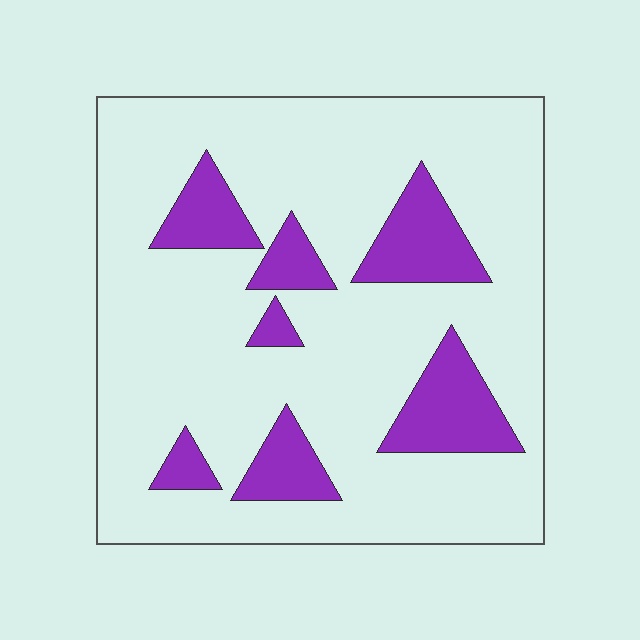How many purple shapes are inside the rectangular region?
7.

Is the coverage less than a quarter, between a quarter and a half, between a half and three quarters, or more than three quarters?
Less than a quarter.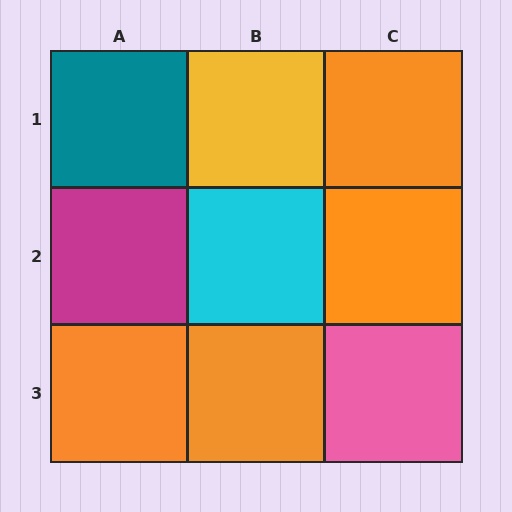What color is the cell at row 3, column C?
Pink.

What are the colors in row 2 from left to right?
Magenta, cyan, orange.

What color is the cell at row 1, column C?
Orange.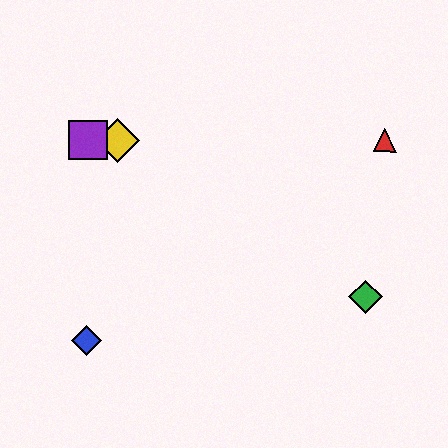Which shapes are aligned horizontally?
The red triangle, the yellow diamond, the purple square are aligned horizontally.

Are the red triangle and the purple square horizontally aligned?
Yes, both are at y≈141.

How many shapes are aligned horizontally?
3 shapes (the red triangle, the yellow diamond, the purple square) are aligned horizontally.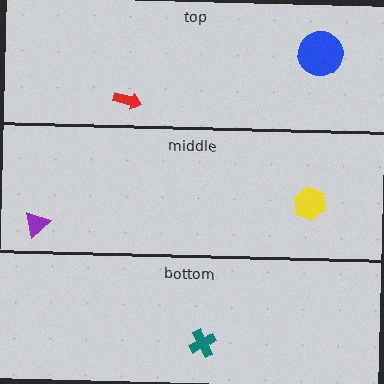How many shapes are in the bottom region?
1.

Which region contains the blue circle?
The top region.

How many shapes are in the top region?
2.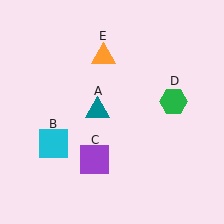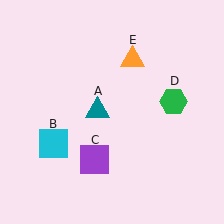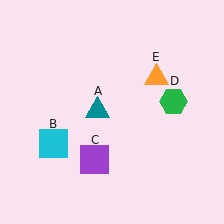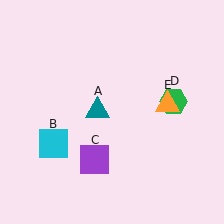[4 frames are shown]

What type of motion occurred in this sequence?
The orange triangle (object E) rotated clockwise around the center of the scene.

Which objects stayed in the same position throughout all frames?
Teal triangle (object A) and cyan square (object B) and purple square (object C) and green hexagon (object D) remained stationary.